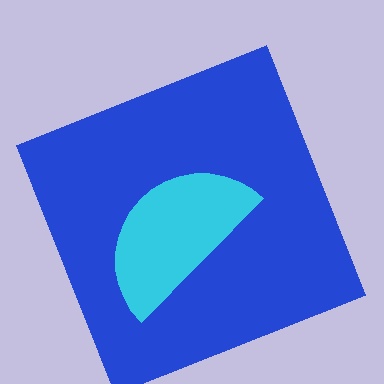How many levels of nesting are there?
2.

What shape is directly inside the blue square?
The cyan semicircle.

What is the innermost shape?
The cyan semicircle.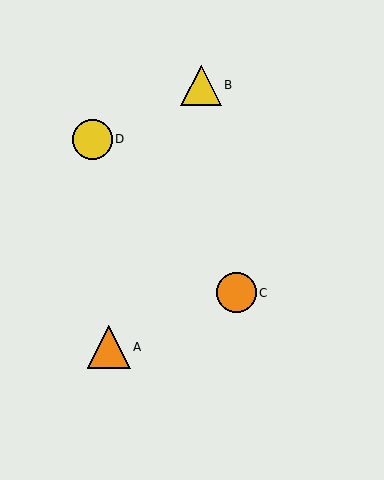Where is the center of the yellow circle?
The center of the yellow circle is at (92, 139).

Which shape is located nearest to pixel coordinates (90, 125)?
The yellow circle (labeled D) at (92, 139) is nearest to that location.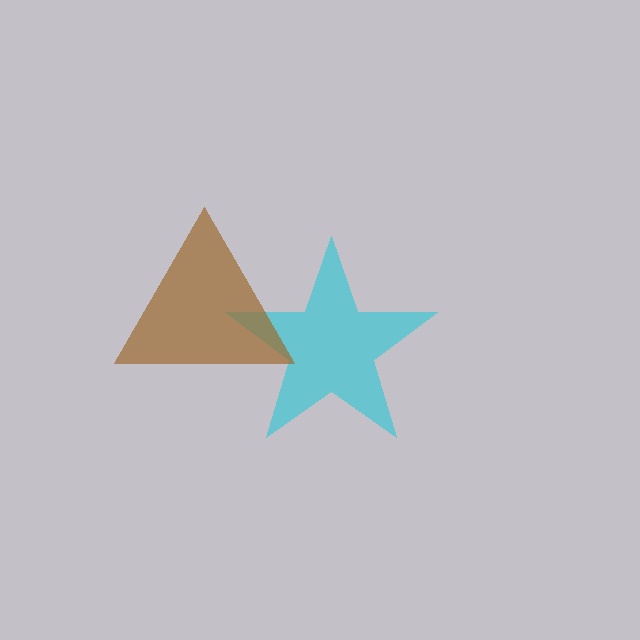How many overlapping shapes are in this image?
There are 2 overlapping shapes in the image.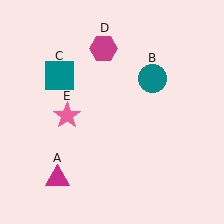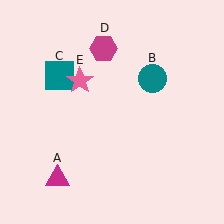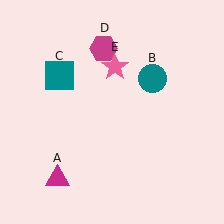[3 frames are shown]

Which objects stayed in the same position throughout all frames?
Magenta triangle (object A) and teal circle (object B) and teal square (object C) and magenta hexagon (object D) remained stationary.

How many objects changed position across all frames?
1 object changed position: pink star (object E).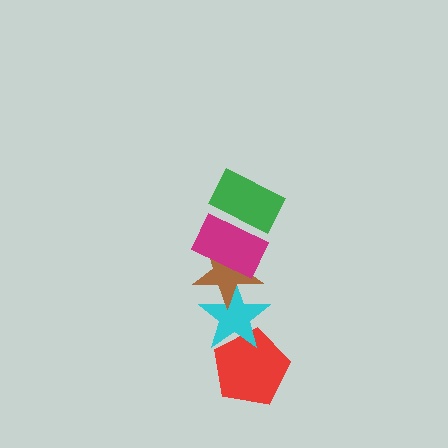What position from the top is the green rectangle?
The green rectangle is 1st from the top.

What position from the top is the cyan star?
The cyan star is 4th from the top.